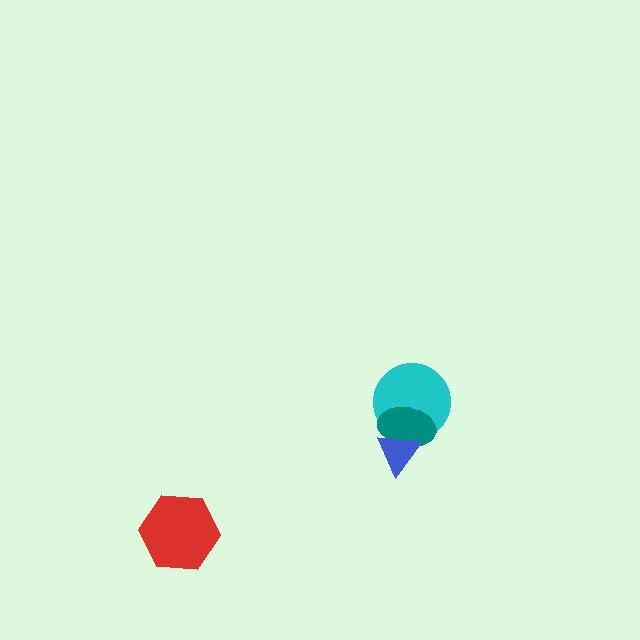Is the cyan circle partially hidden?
Yes, it is partially covered by another shape.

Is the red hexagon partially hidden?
No, no other shape covers it.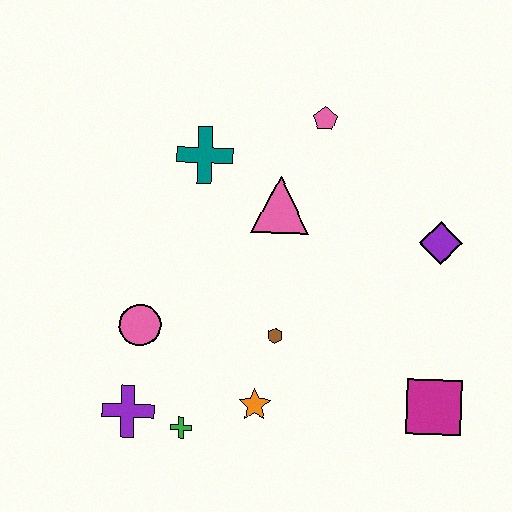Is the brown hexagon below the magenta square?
No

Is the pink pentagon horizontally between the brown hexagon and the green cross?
No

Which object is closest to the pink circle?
The purple cross is closest to the pink circle.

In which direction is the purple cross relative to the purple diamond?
The purple cross is to the left of the purple diamond.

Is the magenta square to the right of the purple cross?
Yes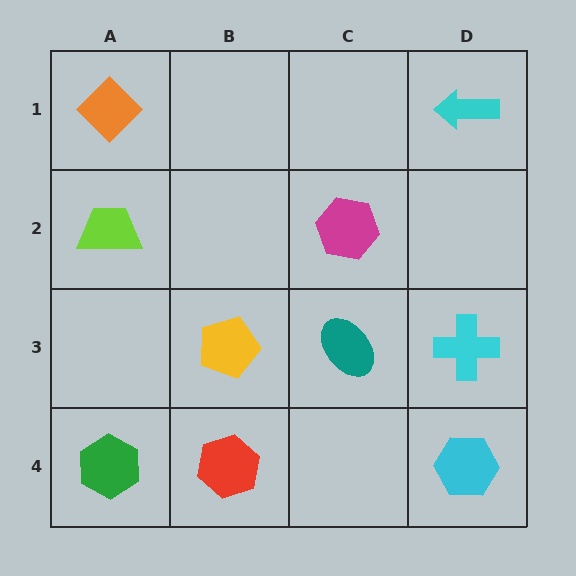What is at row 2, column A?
A lime trapezoid.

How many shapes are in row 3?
3 shapes.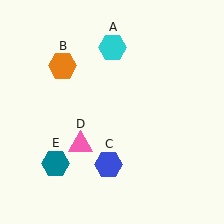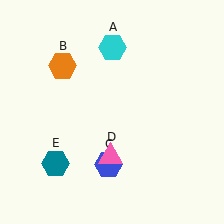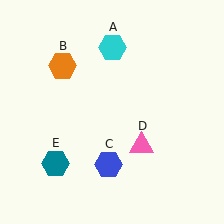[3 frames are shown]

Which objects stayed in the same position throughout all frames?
Cyan hexagon (object A) and orange hexagon (object B) and blue hexagon (object C) and teal hexagon (object E) remained stationary.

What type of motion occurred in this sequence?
The pink triangle (object D) rotated counterclockwise around the center of the scene.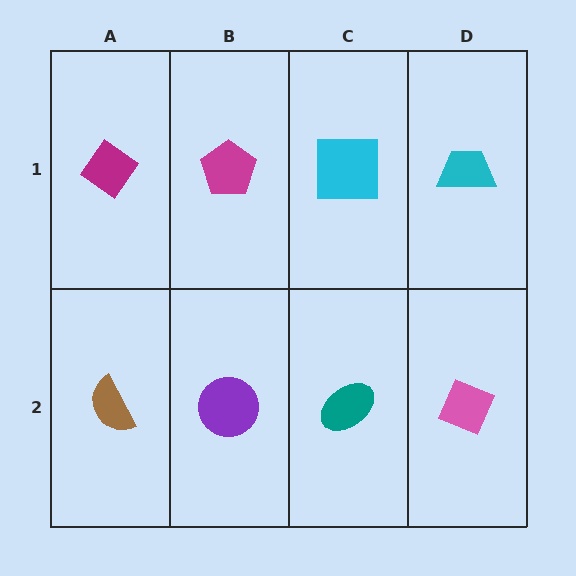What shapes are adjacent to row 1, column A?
A brown semicircle (row 2, column A), a magenta pentagon (row 1, column B).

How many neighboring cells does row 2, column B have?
3.